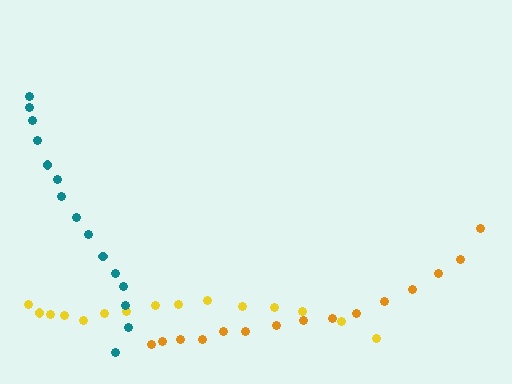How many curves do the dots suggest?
There are 3 distinct paths.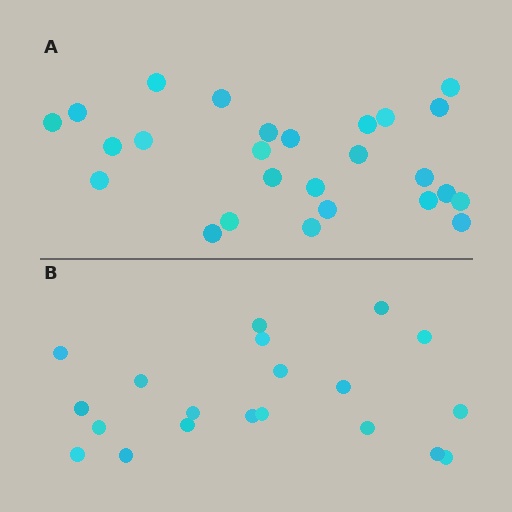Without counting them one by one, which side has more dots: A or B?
Region A (the top region) has more dots.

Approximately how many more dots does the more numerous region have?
Region A has about 6 more dots than region B.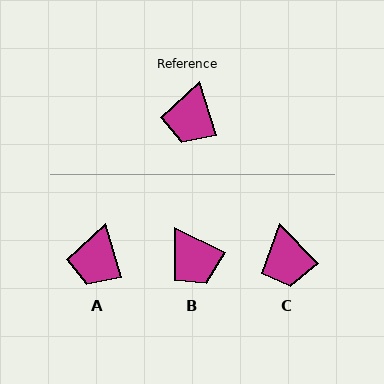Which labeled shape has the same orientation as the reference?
A.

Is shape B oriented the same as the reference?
No, it is off by about 46 degrees.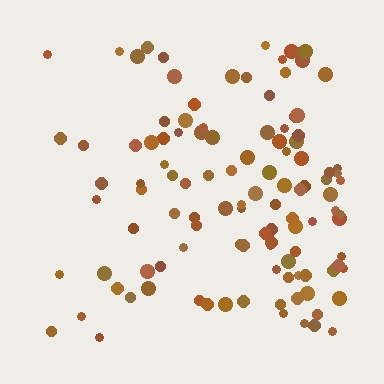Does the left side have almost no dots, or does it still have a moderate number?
Still a moderate number, just noticeably fewer than the right.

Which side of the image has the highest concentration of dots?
The right.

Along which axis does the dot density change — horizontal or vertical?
Horizontal.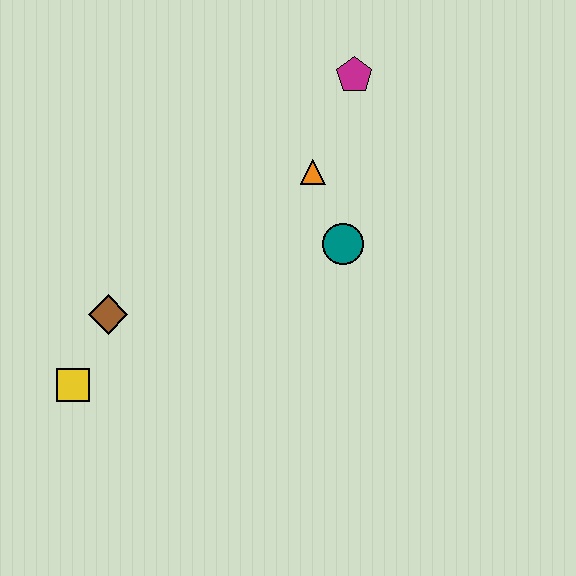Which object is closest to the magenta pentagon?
The orange triangle is closest to the magenta pentagon.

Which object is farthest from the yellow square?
The magenta pentagon is farthest from the yellow square.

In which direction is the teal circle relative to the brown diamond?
The teal circle is to the right of the brown diamond.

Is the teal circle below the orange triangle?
Yes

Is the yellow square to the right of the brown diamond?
No